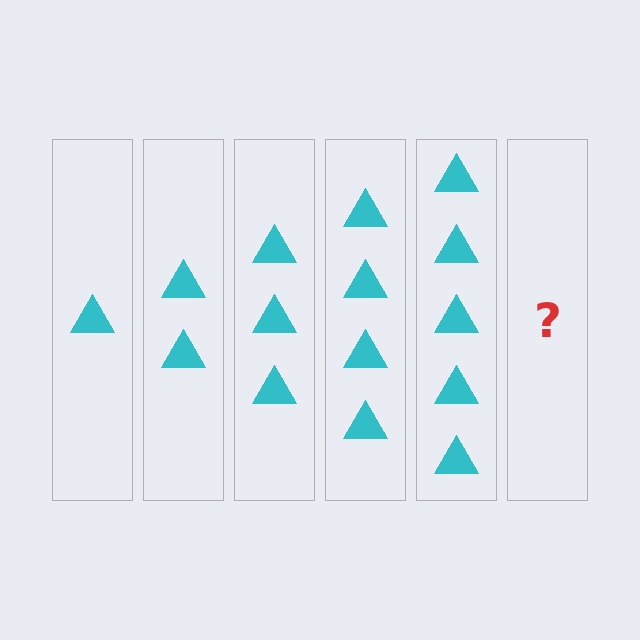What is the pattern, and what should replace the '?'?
The pattern is that each step adds one more triangle. The '?' should be 6 triangles.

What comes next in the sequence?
The next element should be 6 triangles.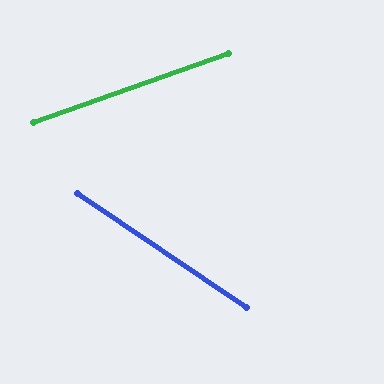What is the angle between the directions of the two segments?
Approximately 53 degrees.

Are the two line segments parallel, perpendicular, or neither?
Neither parallel nor perpendicular — they differ by about 53°.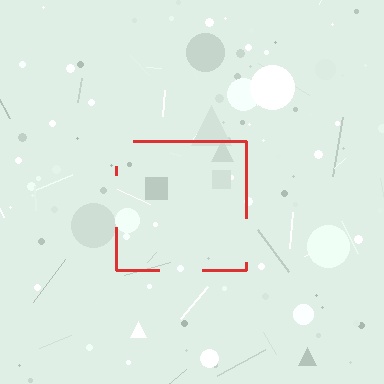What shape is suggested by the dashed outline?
The dashed outline suggests a square.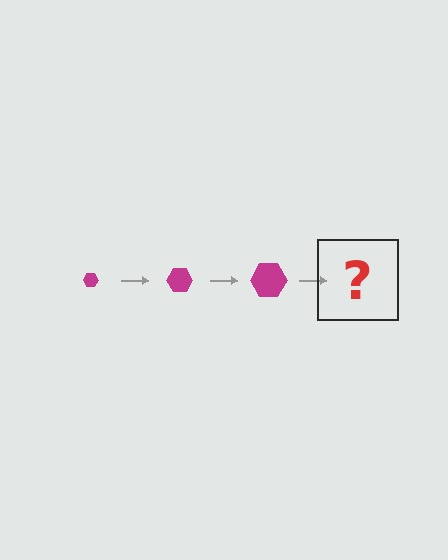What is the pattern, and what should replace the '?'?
The pattern is that the hexagon gets progressively larger each step. The '?' should be a magenta hexagon, larger than the previous one.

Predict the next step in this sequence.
The next step is a magenta hexagon, larger than the previous one.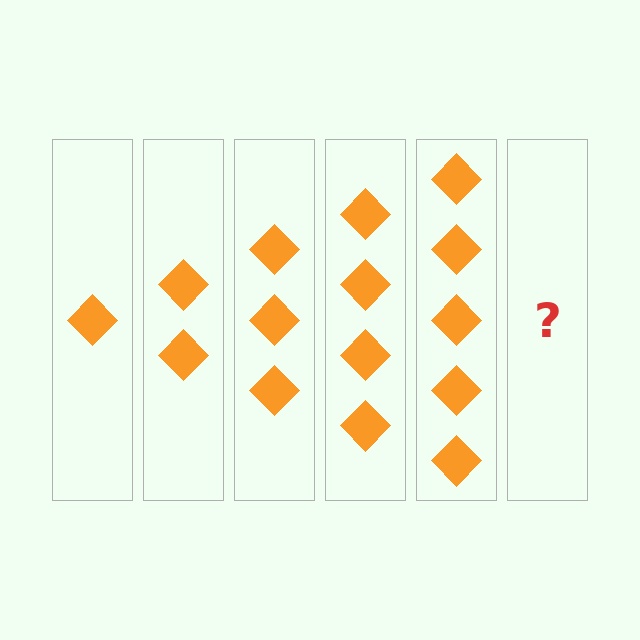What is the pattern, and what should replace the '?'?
The pattern is that each step adds one more diamond. The '?' should be 6 diamonds.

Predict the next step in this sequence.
The next step is 6 diamonds.